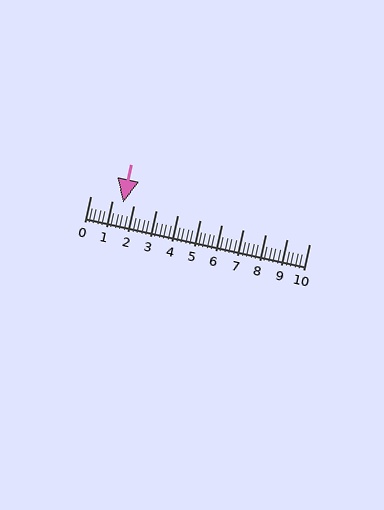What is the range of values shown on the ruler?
The ruler shows values from 0 to 10.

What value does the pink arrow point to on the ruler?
The pink arrow points to approximately 1.5.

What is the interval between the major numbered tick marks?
The major tick marks are spaced 1 units apart.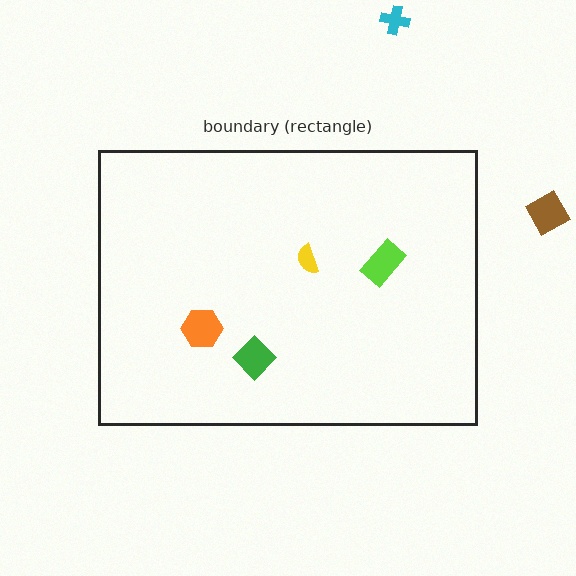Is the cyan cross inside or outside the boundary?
Outside.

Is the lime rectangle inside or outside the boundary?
Inside.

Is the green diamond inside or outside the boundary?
Inside.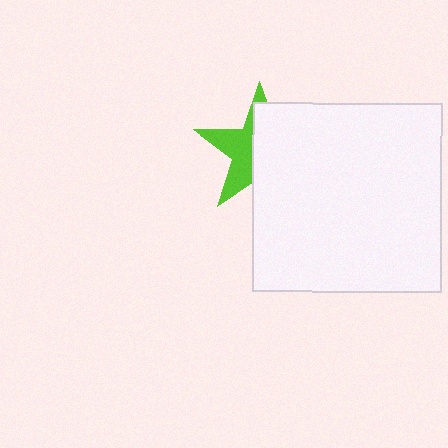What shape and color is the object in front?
The object in front is a white square.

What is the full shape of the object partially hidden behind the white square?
The partially hidden object is a lime star.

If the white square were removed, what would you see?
You would see the complete lime star.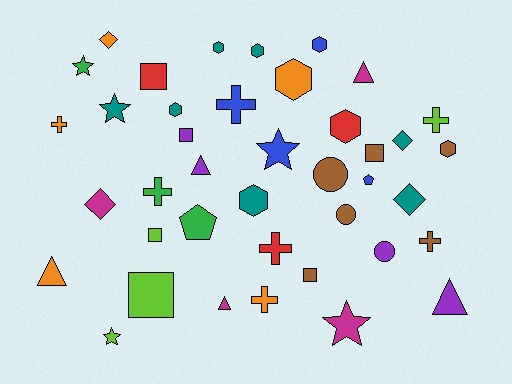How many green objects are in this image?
There are 3 green objects.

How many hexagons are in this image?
There are 8 hexagons.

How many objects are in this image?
There are 40 objects.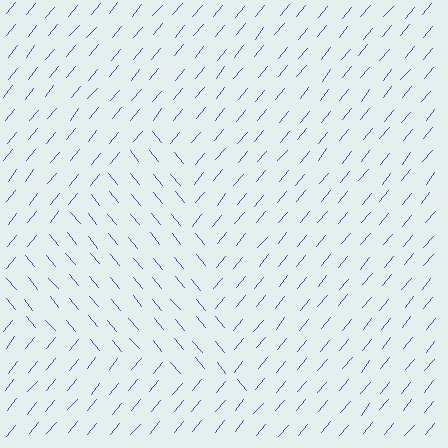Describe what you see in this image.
The image is filled with small blue line segments. A triangle region in the image has lines oriented differently from the surrounding lines, creating a visible texture boundary.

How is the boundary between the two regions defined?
The boundary is defined purely by a change in line orientation (approximately 79 degrees difference). All lines are the same color and thickness.